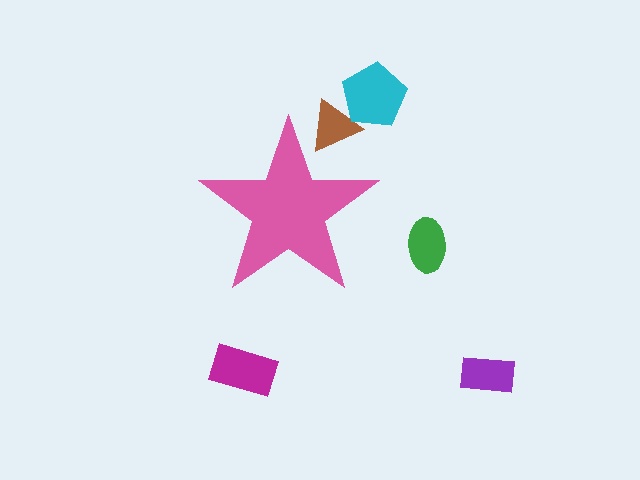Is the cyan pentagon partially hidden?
No, the cyan pentagon is fully visible.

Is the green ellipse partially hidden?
No, the green ellipse is fully visible.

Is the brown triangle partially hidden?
Yes, the brown triangle is partially hidden behind the pink star.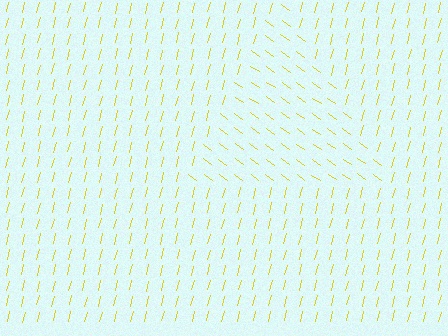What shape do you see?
I see a triangle.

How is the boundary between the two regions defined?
The boundary is defined purely by a change in line orientation (approximately 68 degrees difference). All lines are the same color and thickness.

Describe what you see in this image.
The image is filled with small yellow line segments. A triangle region in the image has lines oriented differently from the surrounding lines, creating a visible texture boundary.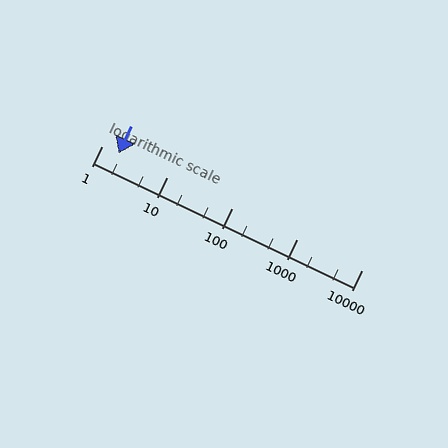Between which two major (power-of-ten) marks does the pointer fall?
The pointer is between 1 and 10.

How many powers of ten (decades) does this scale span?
The scale spans 4 decades, from 1 to 10000.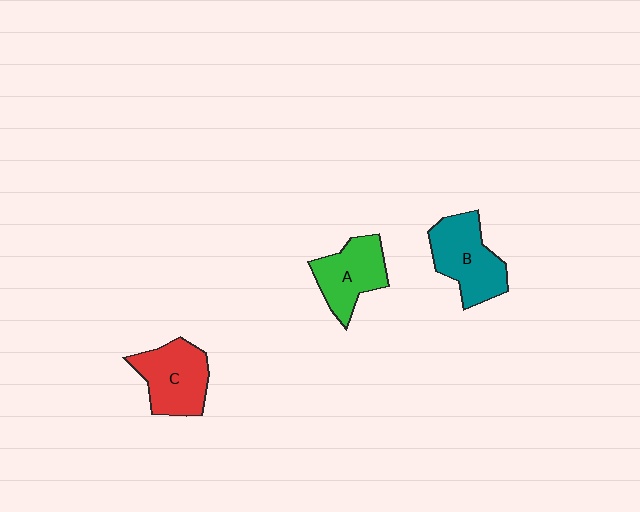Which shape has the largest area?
Shape B (teal).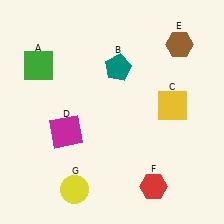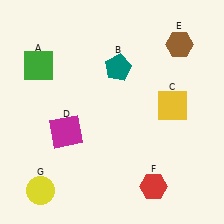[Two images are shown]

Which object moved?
The yellow circle (G) moved left.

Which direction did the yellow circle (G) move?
The yellow circle (G) moved left.